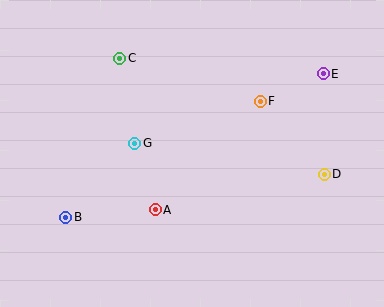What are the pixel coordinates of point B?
Point B is at (66, 217).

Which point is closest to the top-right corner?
Point E is closest to the top-right corner.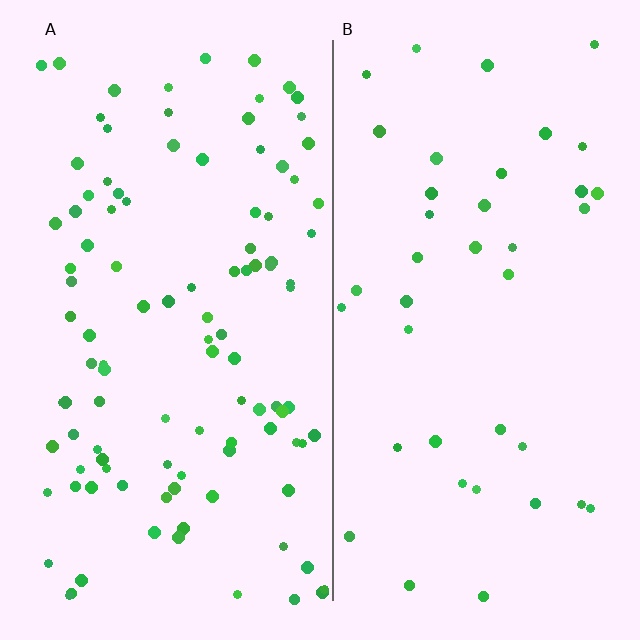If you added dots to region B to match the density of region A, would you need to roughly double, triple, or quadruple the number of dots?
Approximately triple.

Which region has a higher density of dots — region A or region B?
A (the left).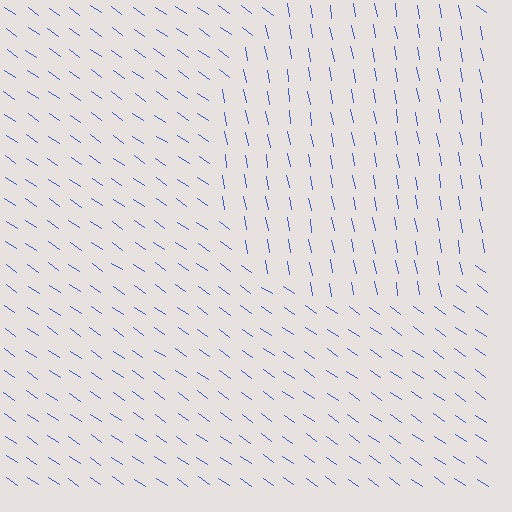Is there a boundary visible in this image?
Yes, there is a texture boundary formed by a change in line orientation.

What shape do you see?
I see a circle.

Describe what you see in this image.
The image is filled with small blue line segments. A circle region in the image has lines oriented differently from the surrounding lines, creating a visible texture boundary.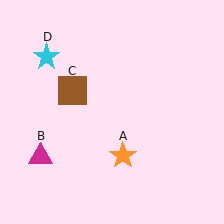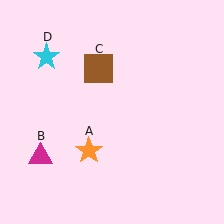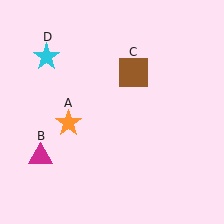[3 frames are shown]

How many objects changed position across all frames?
2 objects changed position: orange star (object A), brown square (object C).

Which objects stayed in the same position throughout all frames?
Magenta triangle (object B) and cyan star (object D) remained stationary.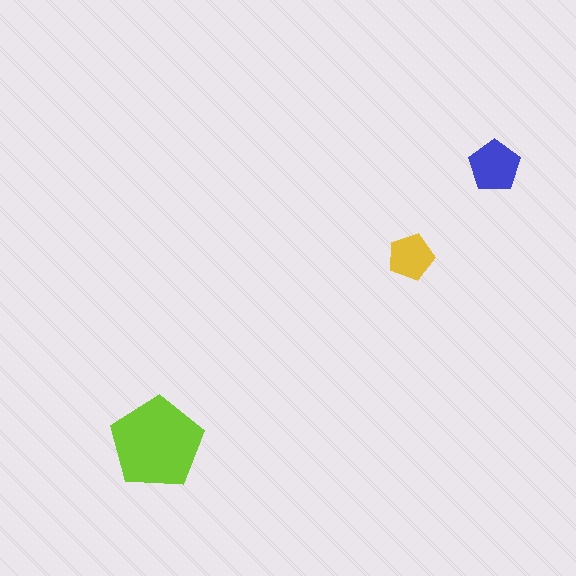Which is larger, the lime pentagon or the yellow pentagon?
The lime one.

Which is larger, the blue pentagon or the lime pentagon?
The lime one.